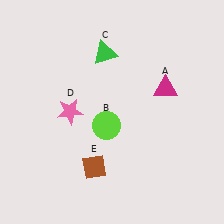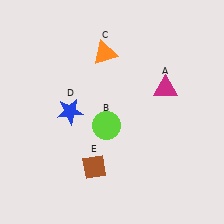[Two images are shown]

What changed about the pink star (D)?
In Image 1, D is pink. In Image 2, it changed to blue.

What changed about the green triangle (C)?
In Image 1, C is green. In Image 2, it changed to orange.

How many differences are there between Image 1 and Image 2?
There are 2 differences between the two images.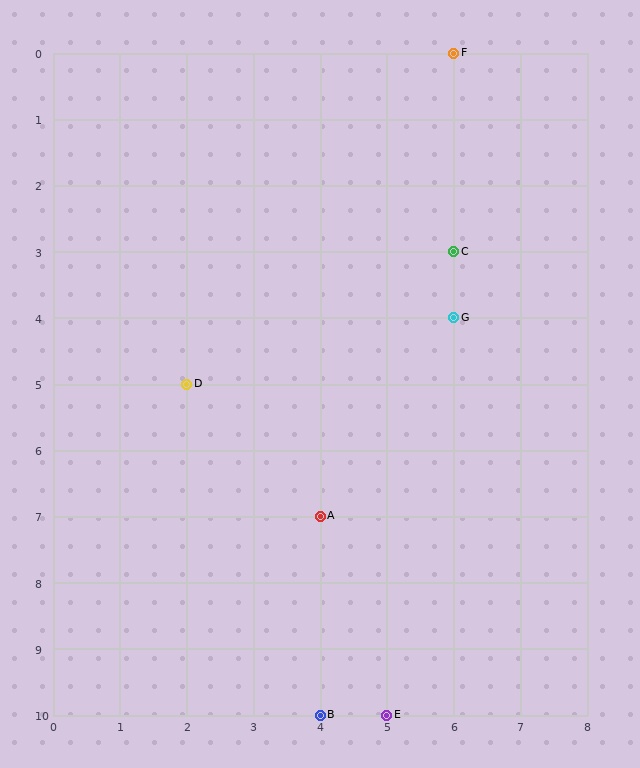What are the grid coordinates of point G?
Point G is at grid coordinates (6, 4).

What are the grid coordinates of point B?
Point B is at grid coordinates (4, 10).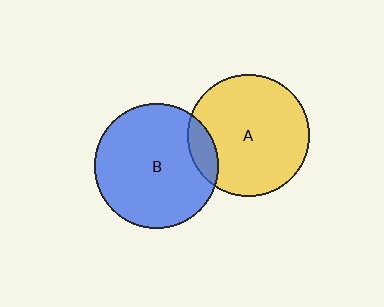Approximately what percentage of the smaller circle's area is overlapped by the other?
Approximately 10%.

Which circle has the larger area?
Circle B (blue).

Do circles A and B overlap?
Yes.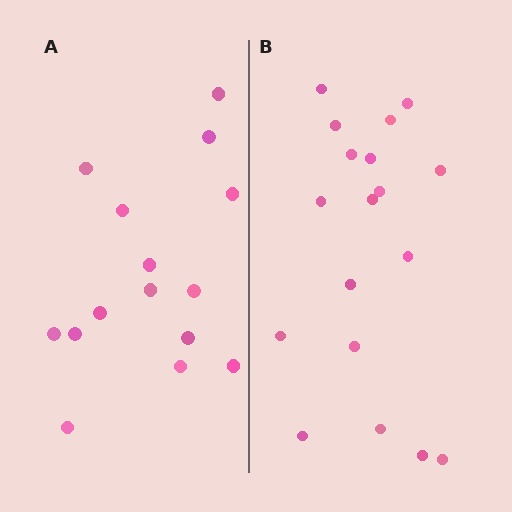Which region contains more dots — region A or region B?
Region B (the right region) has more dots.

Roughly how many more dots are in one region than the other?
Region B has just a few more — roughly 2 or 3 more dots than region A.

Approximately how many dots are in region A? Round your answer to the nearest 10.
About 20 dots. (The exact count is 15, which rounds to 20.)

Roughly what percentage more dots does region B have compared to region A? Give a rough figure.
About 20% more.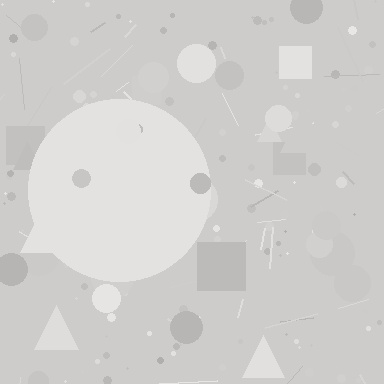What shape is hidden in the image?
A circle is hidden in the image.